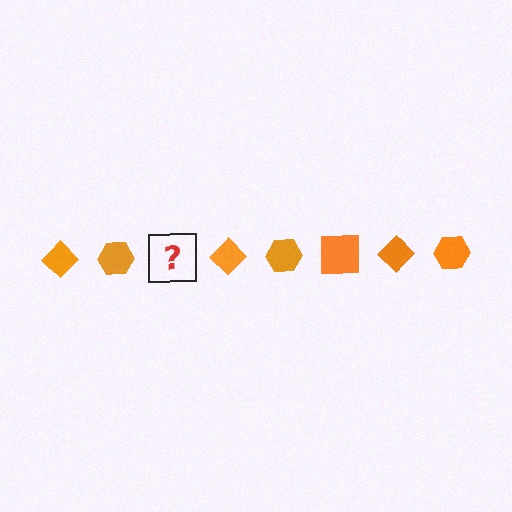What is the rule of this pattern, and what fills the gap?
The rule is that the pattern cycles through diamond, hexagon, square shapes in orange. The gap should be filled with an orange square.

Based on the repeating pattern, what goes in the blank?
The blank should be an orange square.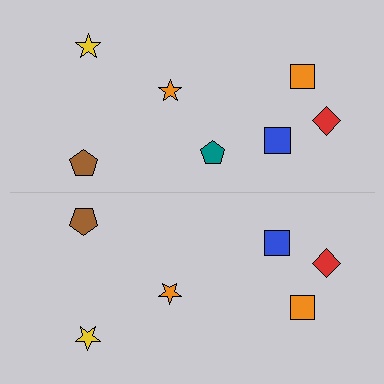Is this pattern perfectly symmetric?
No, the pattern is not perfectly symmetric. A teal pentagon is missing from the bottom side.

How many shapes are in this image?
There are 13 shapes in this image.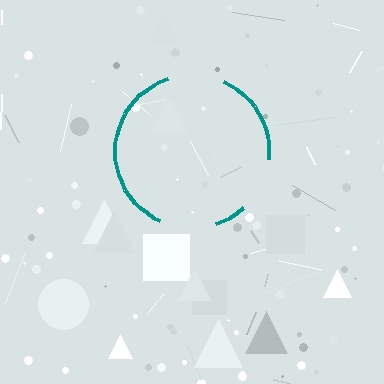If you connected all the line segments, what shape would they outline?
They would outline a circle.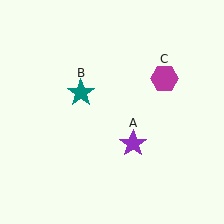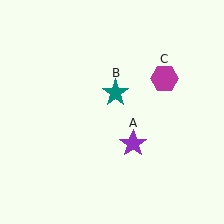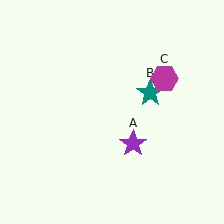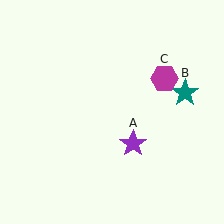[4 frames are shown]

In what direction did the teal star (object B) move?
The teal star (object B) moved right.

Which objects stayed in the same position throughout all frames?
Purple star (object A) and magenta hexagon (object C) remained stationary.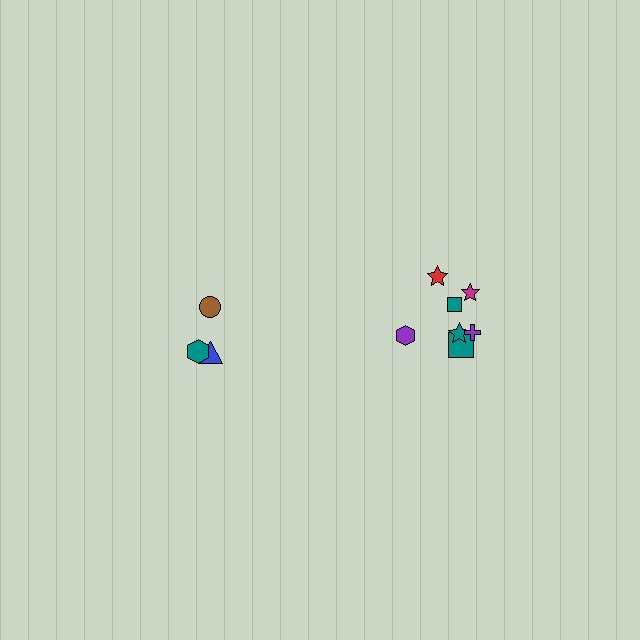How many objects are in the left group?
There are 3 objects.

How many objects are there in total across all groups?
There are 10 objects.